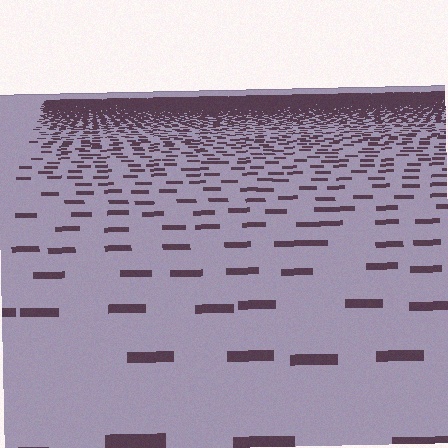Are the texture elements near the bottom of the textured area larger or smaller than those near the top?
Larger. Near the bottom, elements are closer to the viewer and appear at a bigger on-screen size.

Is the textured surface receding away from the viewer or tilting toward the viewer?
The surface is receding away from the viewer. Texture elements get smaller and denser toward the top.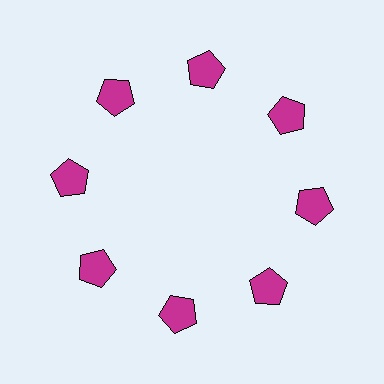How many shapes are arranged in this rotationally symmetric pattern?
There are 8 shapes, arranged in 8 groups of 1.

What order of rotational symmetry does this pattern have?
This pattern has 8-fold rotational symmetry.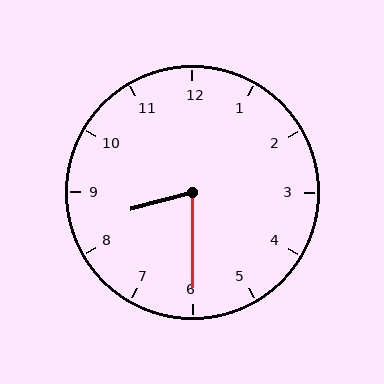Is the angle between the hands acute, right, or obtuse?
It is acute.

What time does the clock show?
8:30.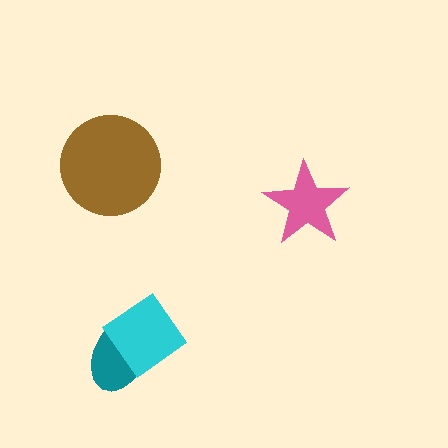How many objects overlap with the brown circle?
0 objects overlap with the brown circle.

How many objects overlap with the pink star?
0 objects overlap with the pink star.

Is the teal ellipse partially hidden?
Yes, it is partially covered by another shape.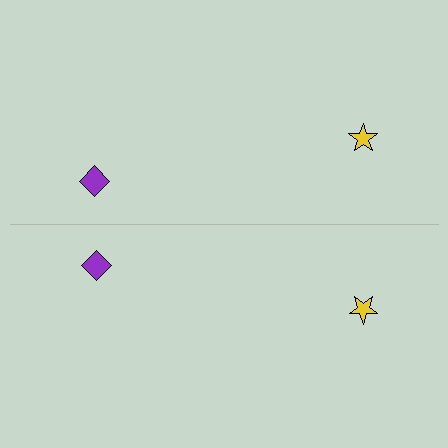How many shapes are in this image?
There are 4 shapes in this image.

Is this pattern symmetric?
Yes, this pattern has bilateral (reflection) symmetry.